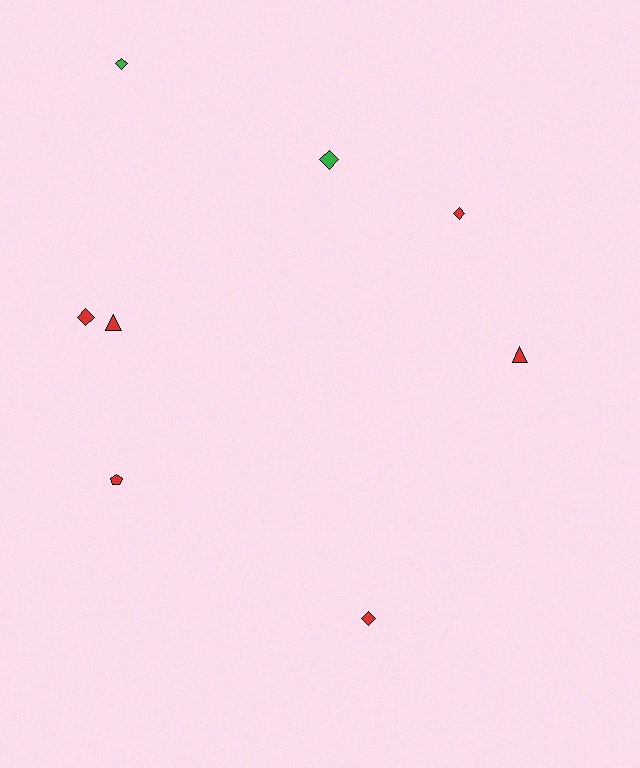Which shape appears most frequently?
Diamond, with 5 objects.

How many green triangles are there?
There are no green triangles.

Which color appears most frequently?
Red, with 6 objects.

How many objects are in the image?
There are 8 objects.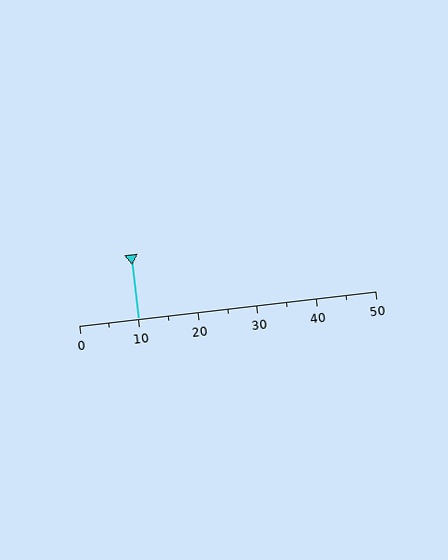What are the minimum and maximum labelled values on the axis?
The axis runs from 0 to 50.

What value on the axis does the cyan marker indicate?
The marker indicates approximately 10.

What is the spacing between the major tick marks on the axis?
The major ticks are spaced 10 apart.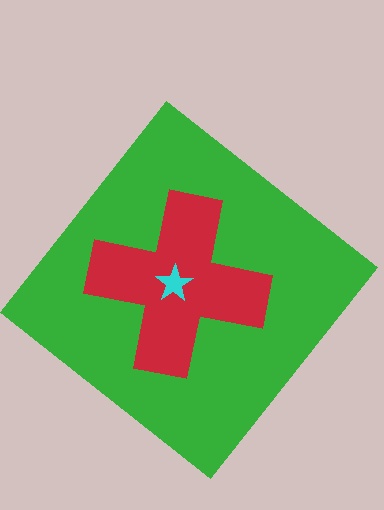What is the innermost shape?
The cyan star.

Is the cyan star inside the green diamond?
Yes.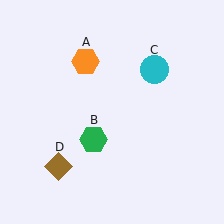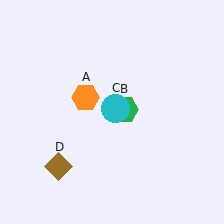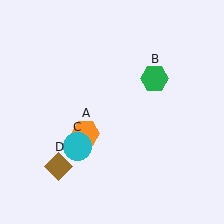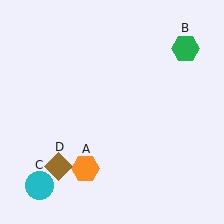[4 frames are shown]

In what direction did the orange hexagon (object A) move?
The orange hexagon (object A) moved down.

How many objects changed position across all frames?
3 objects changed position: orange hexagon (object A), green hexagon (object B), cyan circle (object C).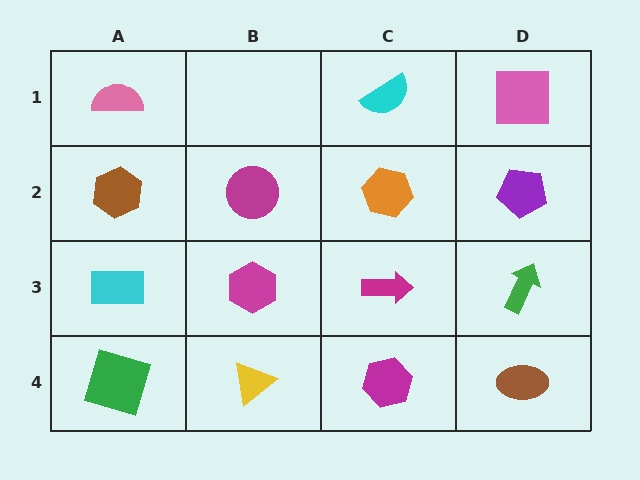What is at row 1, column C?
A cyan semicircle.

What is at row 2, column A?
A brown hexagon.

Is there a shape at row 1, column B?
No, that cell is empty.